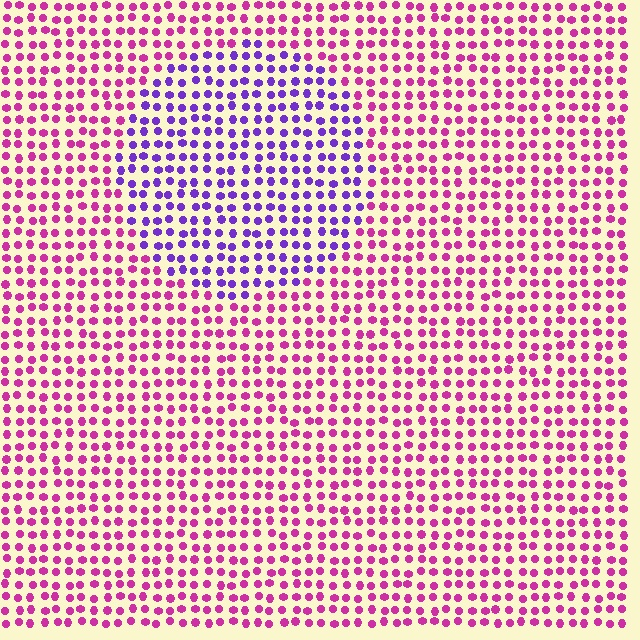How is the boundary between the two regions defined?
The boundary is defined purely by a slight shift in hue (about 50 degrees). Spacing, size, and orientation are identical on both sides.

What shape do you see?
I see a circle.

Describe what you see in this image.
The image is filled with small magenta elements in a uniform arrangement. A circle-shaped region is visible where the elements are tinted to a slightly different hue, forming a subtle color boundary.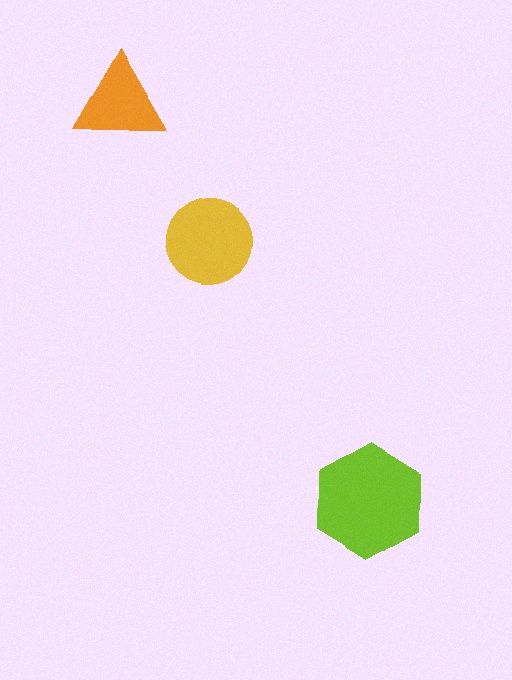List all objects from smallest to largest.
The orange triangle, the yellow circle, the lime hexagon.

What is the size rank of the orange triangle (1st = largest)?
3rd.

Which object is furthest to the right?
The lime hexagon is rightmost.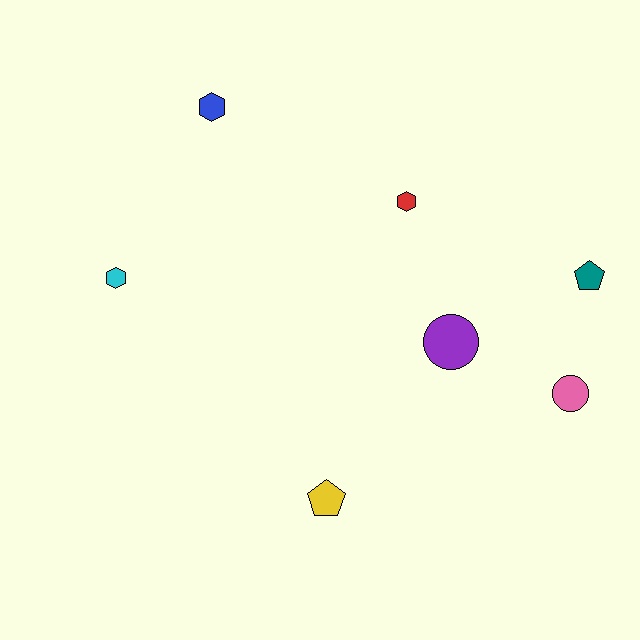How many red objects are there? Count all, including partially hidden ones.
There is 1 red object.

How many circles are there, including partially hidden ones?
There are 2 circles.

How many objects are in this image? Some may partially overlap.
There are 7 objects.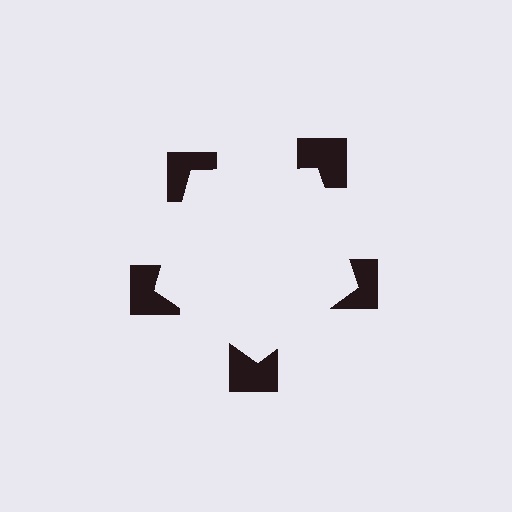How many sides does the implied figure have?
5 sides.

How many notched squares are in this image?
There are 5 — one at each vertex of the illusory pentagon.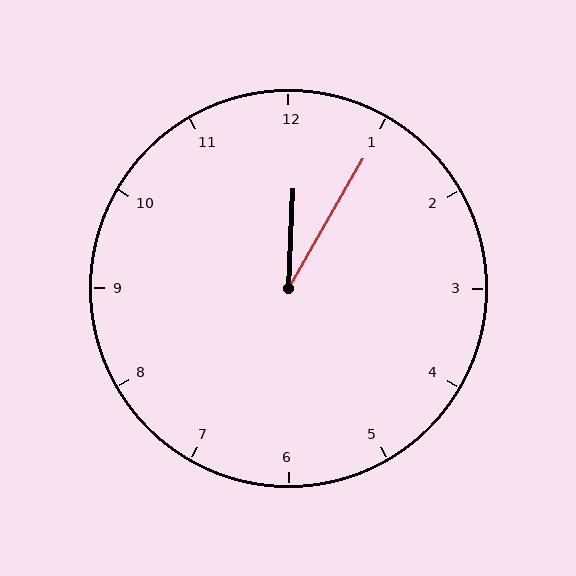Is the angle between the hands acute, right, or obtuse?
It is acute.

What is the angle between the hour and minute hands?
Approximately 28 degrees.